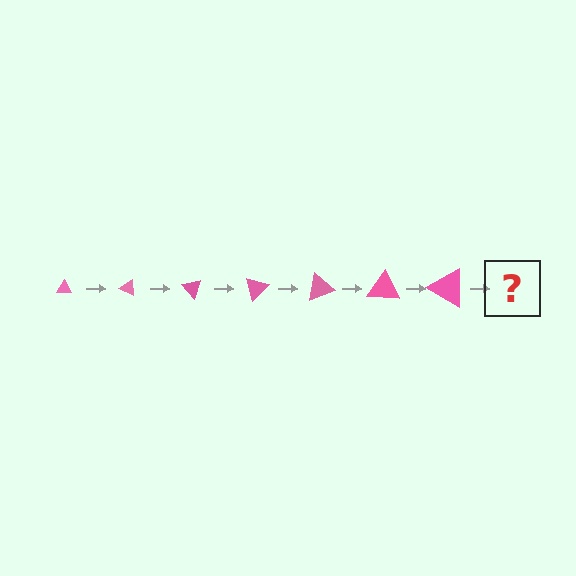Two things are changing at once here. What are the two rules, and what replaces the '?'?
The two rules are that the triangle grows larger each step and it rotates 25 degrees each step. The '?' should be a triangle, larger than the previous one and rotated 175 degrees from the start.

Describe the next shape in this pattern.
It should be a triangle, larger than the previous one and rotated 175 degrees from the start.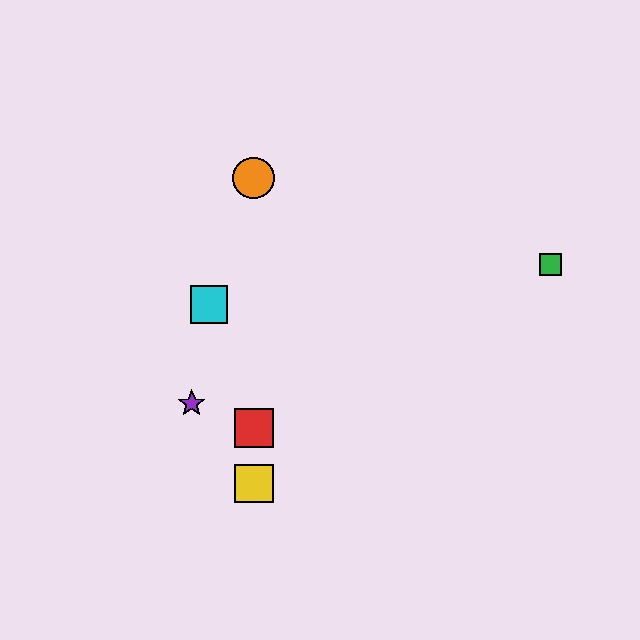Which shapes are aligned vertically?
The red square, the blue circle, the yellow square, the orange circle are aligned vertically.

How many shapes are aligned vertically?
4 shapes (the red square, the blue circle, the yellow square, the orange circle) are aligned vertically.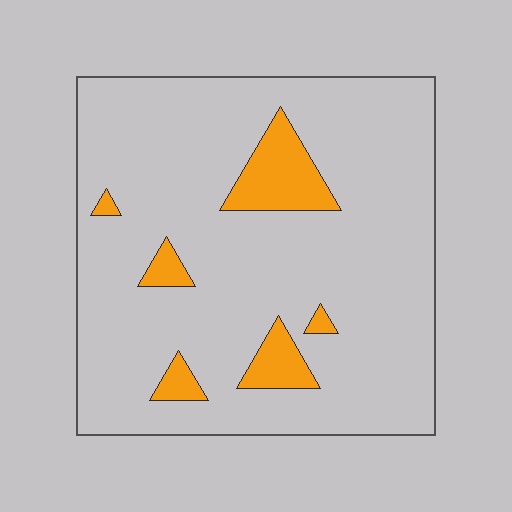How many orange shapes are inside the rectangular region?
6.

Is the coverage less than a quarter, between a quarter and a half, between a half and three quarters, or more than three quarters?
Less than a quarter.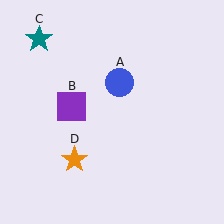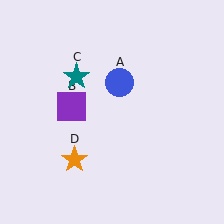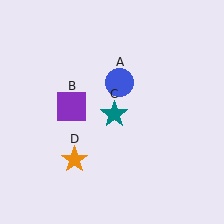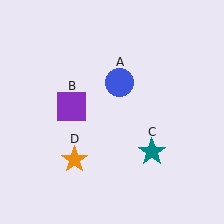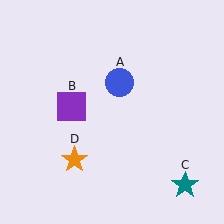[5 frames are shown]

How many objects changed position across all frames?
1 object changed position: teal star (object C).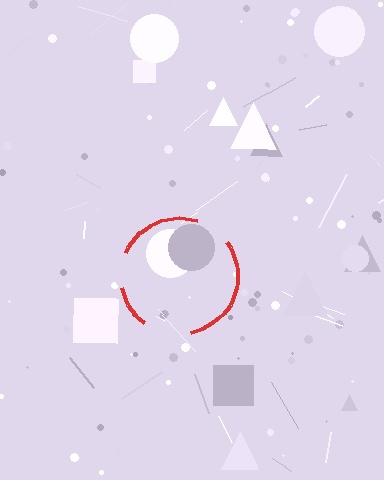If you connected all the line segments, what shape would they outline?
They would outline a circle.